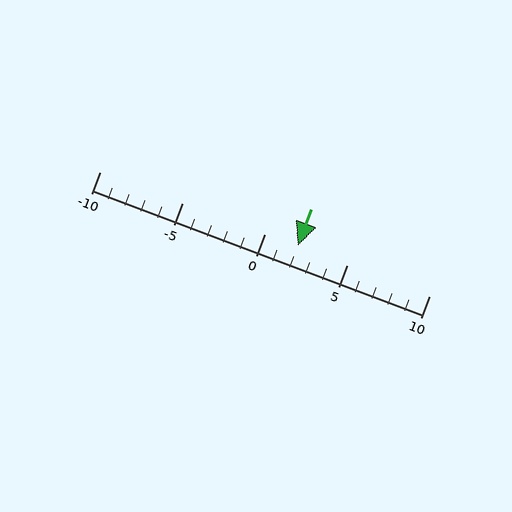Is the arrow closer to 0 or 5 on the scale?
The arrow is closer to 0.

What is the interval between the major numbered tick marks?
The major tick marks are spaced 5 units apart.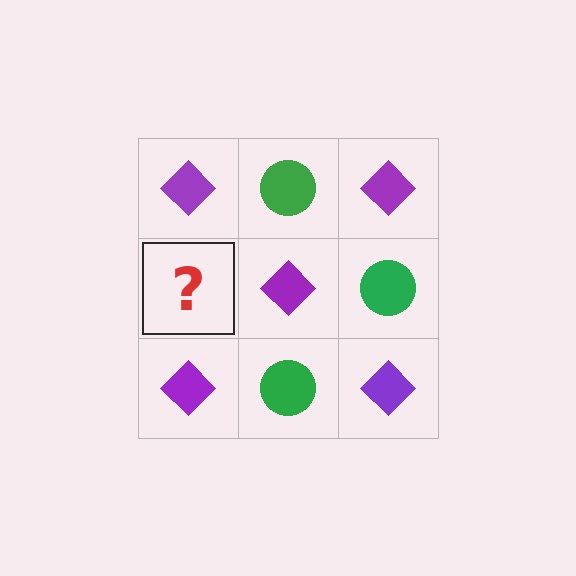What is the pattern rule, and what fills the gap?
The rule is that it alternates purple diamond and green circle in a checkerboard pattern. The gap should be filled with a green circle.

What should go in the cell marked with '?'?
The missing cell should contain a green circle.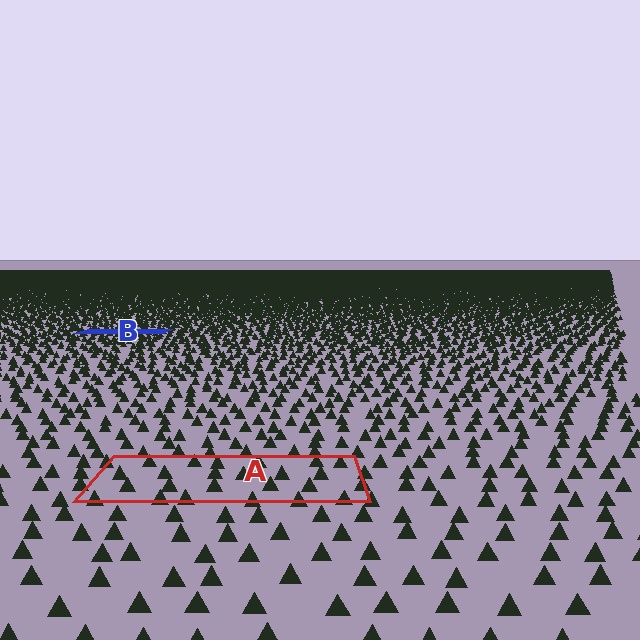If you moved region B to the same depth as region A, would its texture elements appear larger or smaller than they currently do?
They would appear larger. At a closer depth, the same texture elements are projected at a bigger on-screen size.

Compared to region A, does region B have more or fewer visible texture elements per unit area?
Region B has more texture elements per unit area — they are packed more densely because it is farther away.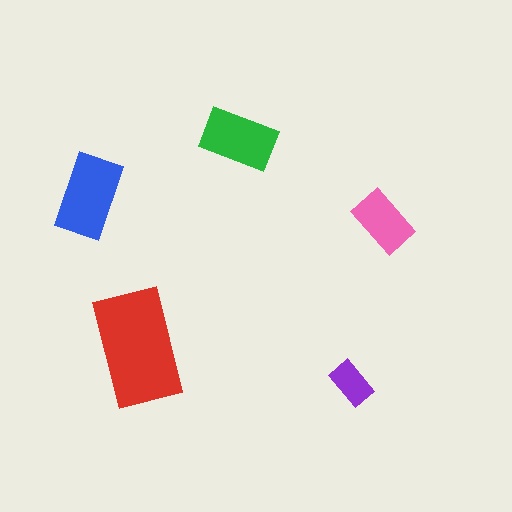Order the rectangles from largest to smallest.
the red one, the blue one, the green one, the pink one, the purple one.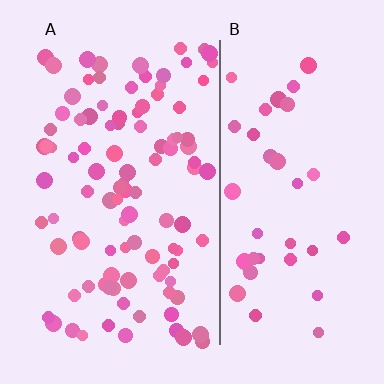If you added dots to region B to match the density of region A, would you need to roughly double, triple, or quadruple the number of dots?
Approximately triple.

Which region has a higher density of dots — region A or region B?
A (the left).